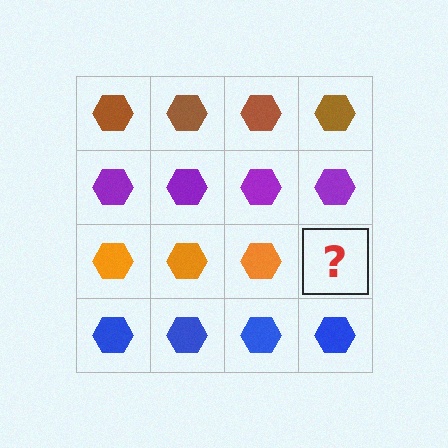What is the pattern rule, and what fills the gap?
The rule is that each row has a consistent color. The gap should be filled with an orange hexagon.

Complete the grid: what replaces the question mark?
The question mark should be replaced with an orange hexagon.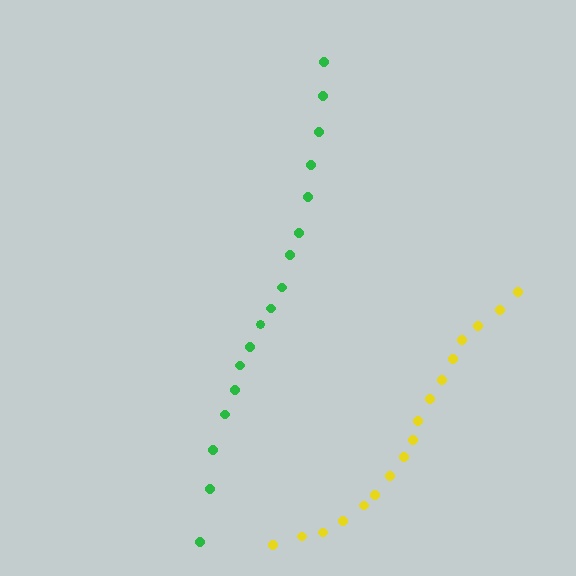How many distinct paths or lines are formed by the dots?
There are 2 distinct paths.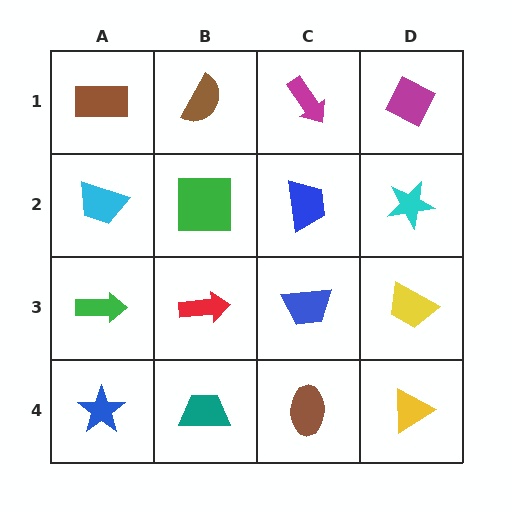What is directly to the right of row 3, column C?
A yellow trapezoid.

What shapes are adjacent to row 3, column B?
A green square (row 2, column B), a teal trapezoid (row 4, column B), a green arrow (row 3, column A), a blue trapezoid (row 3, column C).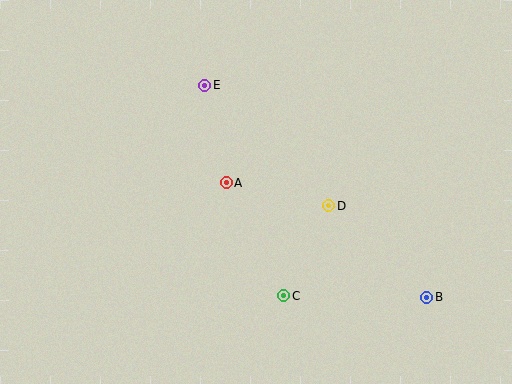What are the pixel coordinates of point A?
Point A is at (226, 183).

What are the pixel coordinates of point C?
Point C is at (284, 296).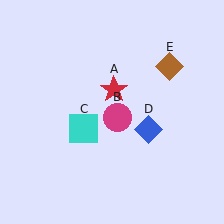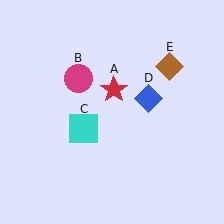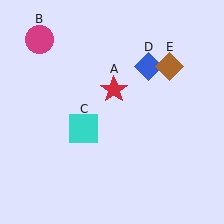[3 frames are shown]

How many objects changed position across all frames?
2 objects changed position: magenta circle (object B), blue diamond (object D).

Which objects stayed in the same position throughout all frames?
Red star (object A) and cyan square (object C) and brown diamond (object E) remained stationary.